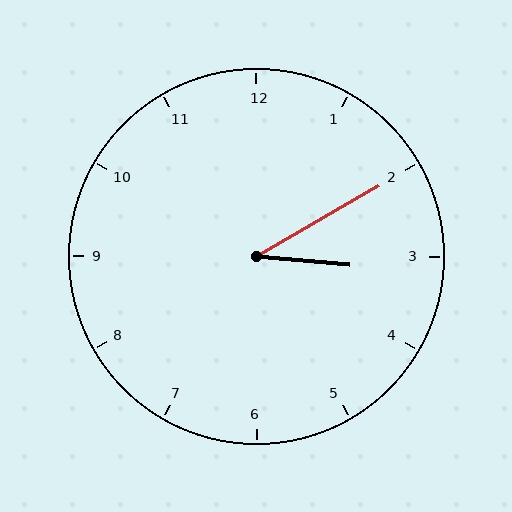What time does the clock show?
3:10.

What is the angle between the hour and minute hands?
Approximately 35 degrees.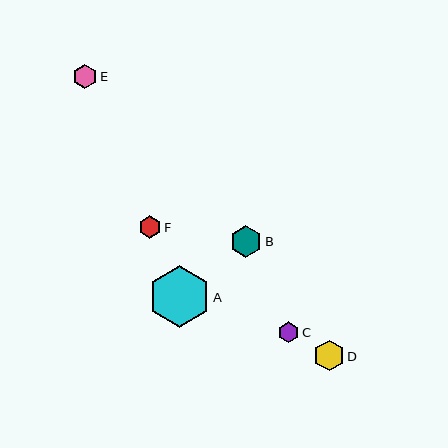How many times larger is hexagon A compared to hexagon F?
Hexagon A is approximately 2.8 times the size of hexagon F.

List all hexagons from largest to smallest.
From largest to smallest: A, B, D, E, F, C.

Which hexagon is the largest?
Hexagon A is the largest with a size of approximately 62 pixels.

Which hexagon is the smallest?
Hexagon C is the smallest with a size of approximately 21 pixels.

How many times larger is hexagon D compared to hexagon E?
Hexagon D is approximately 1.3 times the size of hexagon E.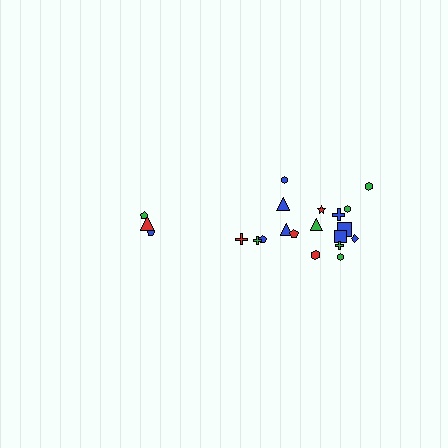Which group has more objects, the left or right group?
The right group.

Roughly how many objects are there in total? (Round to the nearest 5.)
Roughly 20 objects in total.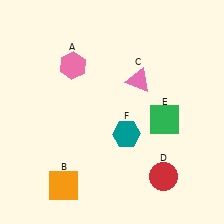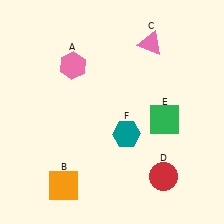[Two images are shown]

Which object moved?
The pink triangle (C) moved up.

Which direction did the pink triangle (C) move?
The pink triangle (C) moved up.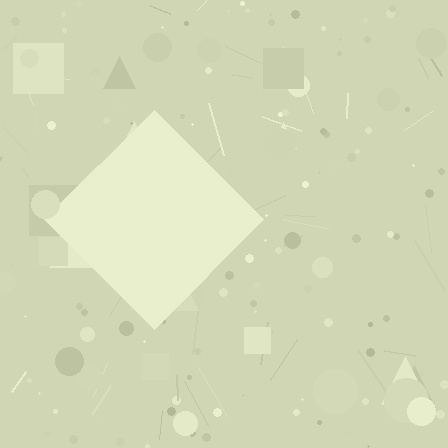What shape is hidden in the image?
A diamond is hidden in the image.